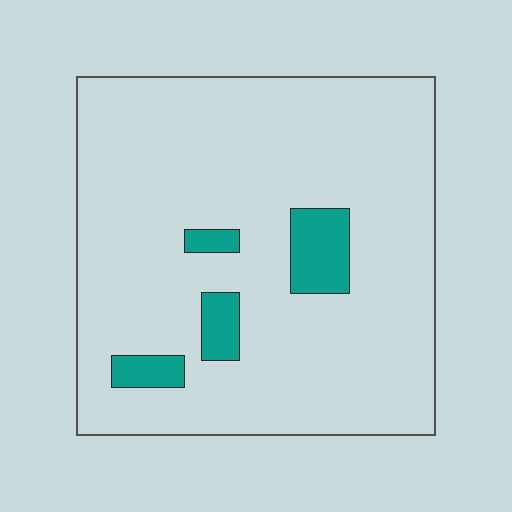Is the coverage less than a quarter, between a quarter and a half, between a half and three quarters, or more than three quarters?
Less than a quarter.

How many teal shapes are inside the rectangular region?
4.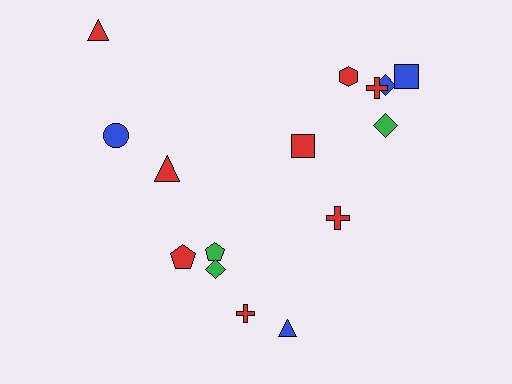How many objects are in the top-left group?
There are 3 objects.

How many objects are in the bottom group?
There are 6 objects.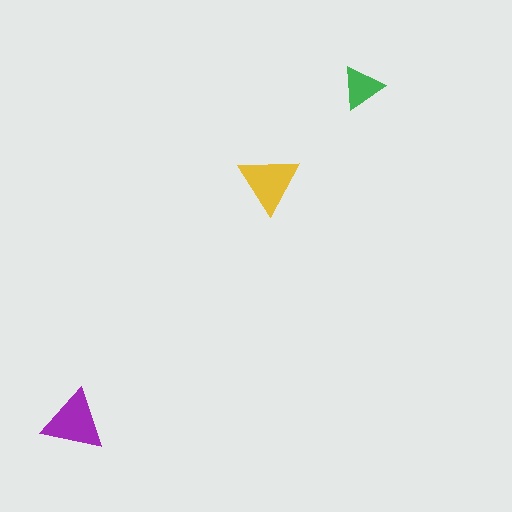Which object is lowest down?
The purple triangle is bottommost.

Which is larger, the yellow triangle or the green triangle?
The yellow one.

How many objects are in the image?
There are 3 objects in the image.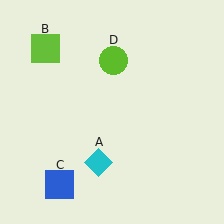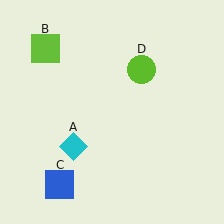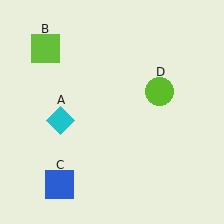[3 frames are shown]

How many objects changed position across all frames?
2 objects changed position: cyan diamond (object A), lime circle (object D).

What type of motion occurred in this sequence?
The cyan diamond (object A), lime circle (object D) rotated clockwise around the center of the scene.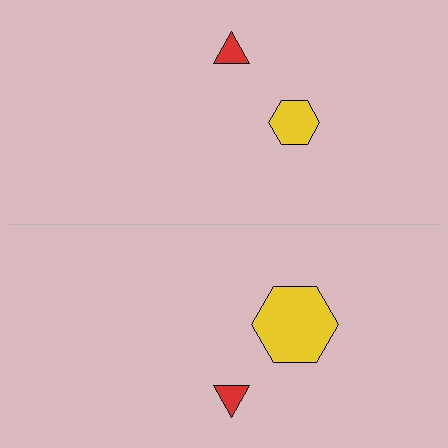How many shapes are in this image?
There are 4 shapes in this image.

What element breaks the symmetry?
The yellow hexagon on the bottom side has a different size than its mirror counterpart.